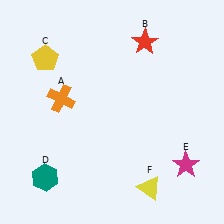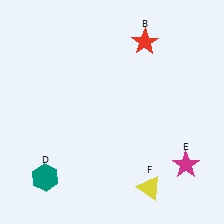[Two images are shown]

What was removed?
The orange cross (A), the yellow pentagon (C) were removed in Image 2.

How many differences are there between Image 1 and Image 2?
There are 2 differences between the two images.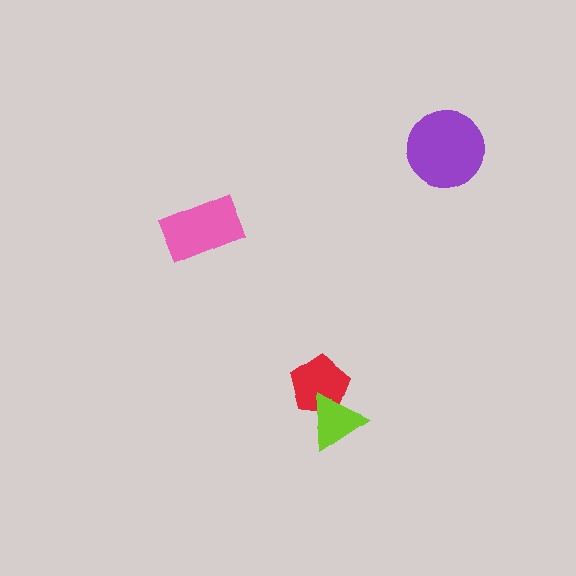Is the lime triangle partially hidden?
No, no other shape covers it.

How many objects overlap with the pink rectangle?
0 objects overlap with the pink rectangle.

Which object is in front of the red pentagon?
The lime triangle is in front of the red pentagon.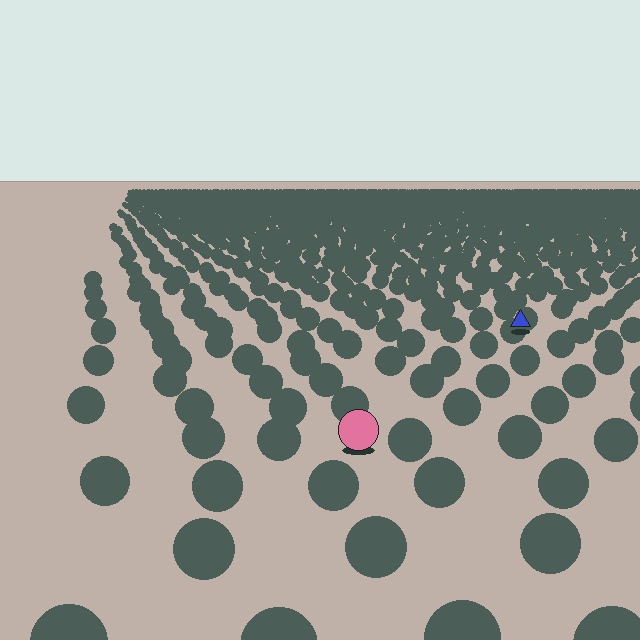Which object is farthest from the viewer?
The blue triangle is farthest from the viewer. It appears smaller and the ground texture around it is denser.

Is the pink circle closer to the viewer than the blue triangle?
Yes. The pink circle is closer — you can tell from the texture gradient: the ground texture is coarser near it.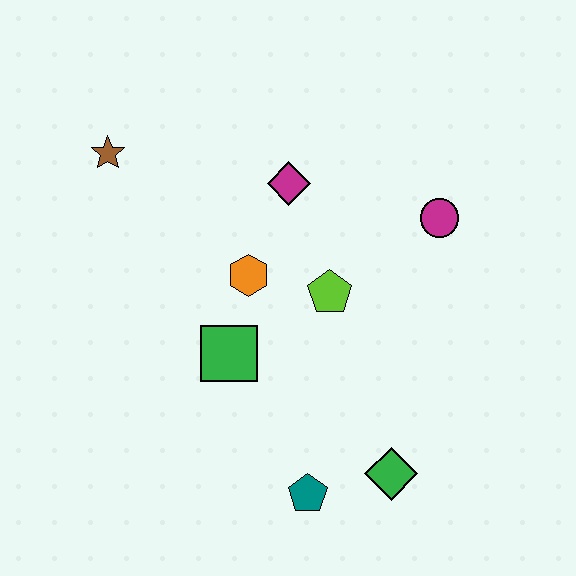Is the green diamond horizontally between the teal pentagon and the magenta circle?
Yes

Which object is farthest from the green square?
The magenta circle is farthest from the green square.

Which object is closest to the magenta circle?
The lime pentagon is closest to the magenta circle.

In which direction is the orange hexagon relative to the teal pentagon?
The orange hexagon is above the teal pentagon.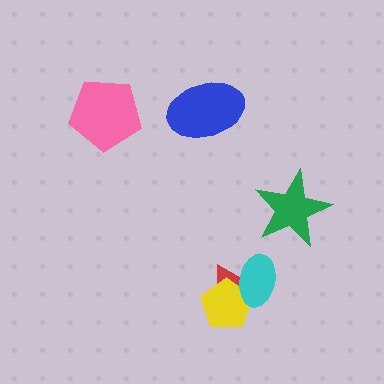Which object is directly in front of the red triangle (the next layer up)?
The yellow pentagon is directly in front of the red triangle.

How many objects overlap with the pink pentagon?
0 objects overlap with the pink pentagon.